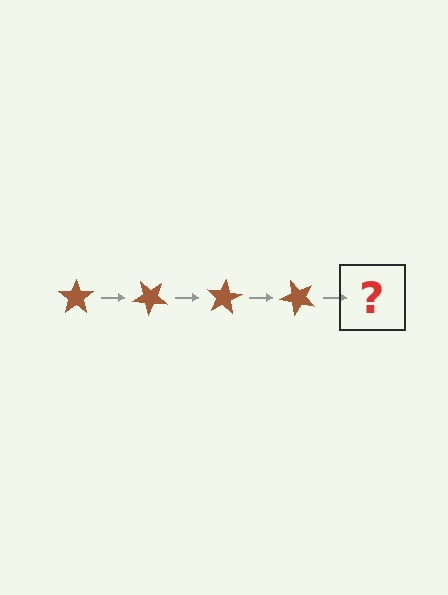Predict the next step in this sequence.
The next step is a brown star rotated 160 degrees.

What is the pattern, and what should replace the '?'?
The pattern is that the star rotates 40 degrees each step. The '?' should be a brown star rotated 160 degrees.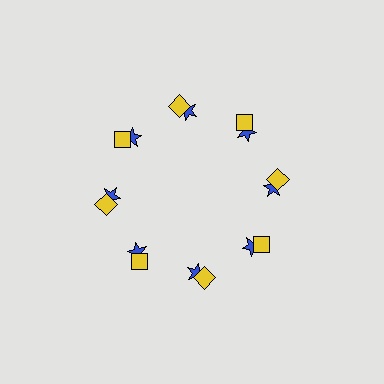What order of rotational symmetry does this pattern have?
This pattern has 8-fold rotational symmetry.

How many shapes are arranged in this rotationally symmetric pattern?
There are 16 shapes, arranged in 8 groups of 2.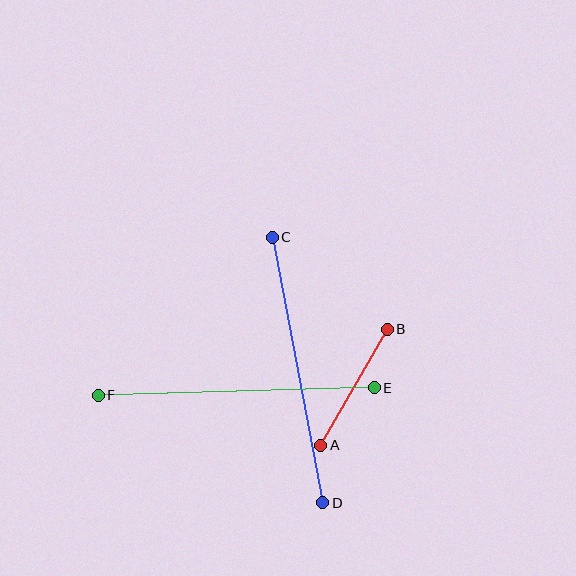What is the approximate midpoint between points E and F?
The midpoint is at approximately (236, 392) pixels.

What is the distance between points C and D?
The distance is approximately 270 pixels.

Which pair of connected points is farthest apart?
Points E and F are farthest apart.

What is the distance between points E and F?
The distance is approximately 276 pixels.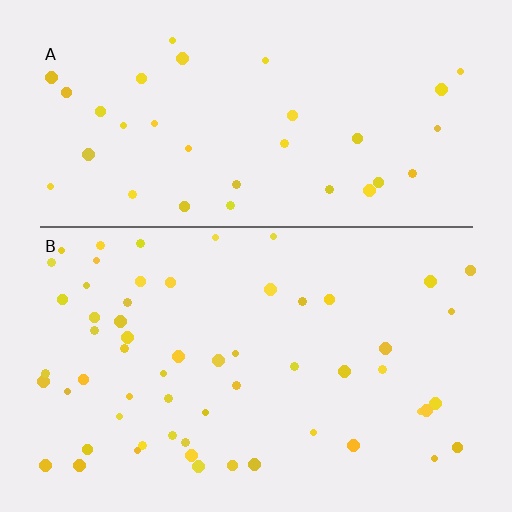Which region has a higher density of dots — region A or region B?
B (the bottom).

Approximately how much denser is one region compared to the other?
Approximately 1.7× — region B over region A.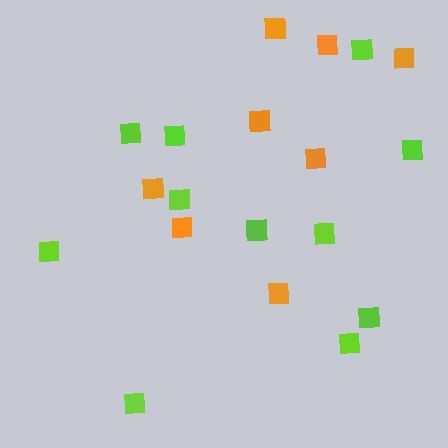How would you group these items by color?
There are 2 groups: one group of orange squares (8) and one group of lime squares (11).